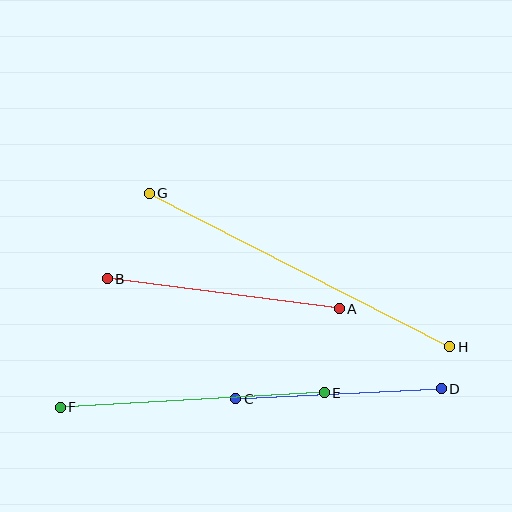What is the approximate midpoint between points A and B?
The midpoint is at approximately (223, 294) pixels.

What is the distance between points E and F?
The distance is approximately 264 pixels.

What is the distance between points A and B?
The distance is approximately 234 pixels.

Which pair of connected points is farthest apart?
Points G and H are farthest apart.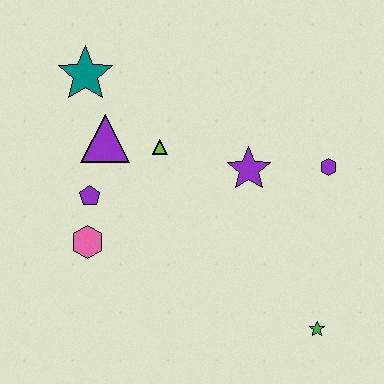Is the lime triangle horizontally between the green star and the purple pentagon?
Yes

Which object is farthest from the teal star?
The green star is farthest from the teal star.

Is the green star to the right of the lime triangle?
Yes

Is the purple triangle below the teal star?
Yes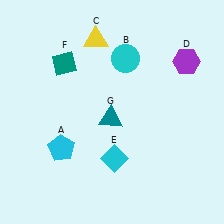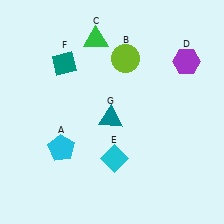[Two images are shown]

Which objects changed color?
B changed from cyan to lime. C changed from yellow to green.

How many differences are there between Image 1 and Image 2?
There are 2 differences between the two images.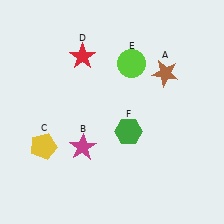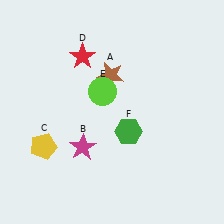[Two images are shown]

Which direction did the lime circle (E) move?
The lime circle (E) moved left.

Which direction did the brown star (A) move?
The brown star (A) moved left.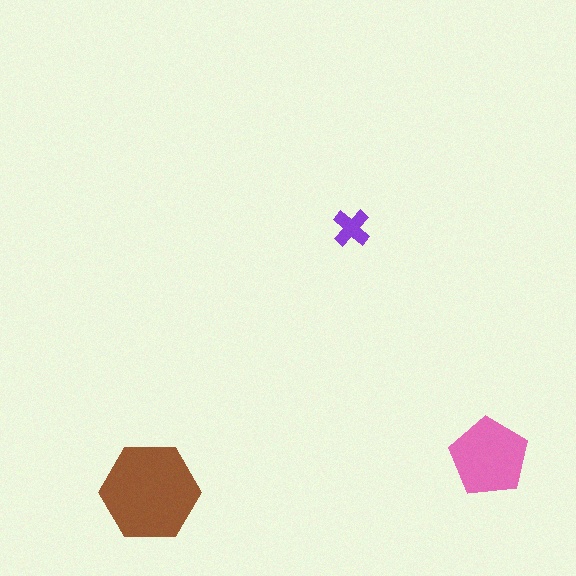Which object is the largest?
The brown hexagon.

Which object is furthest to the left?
The brown hexagon is leftmost.